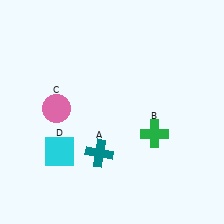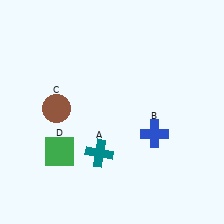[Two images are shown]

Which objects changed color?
B changed from green to blue. C changed from pink to brown. D changed from cyan to green.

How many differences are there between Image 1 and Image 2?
There are 3 differences between the two images.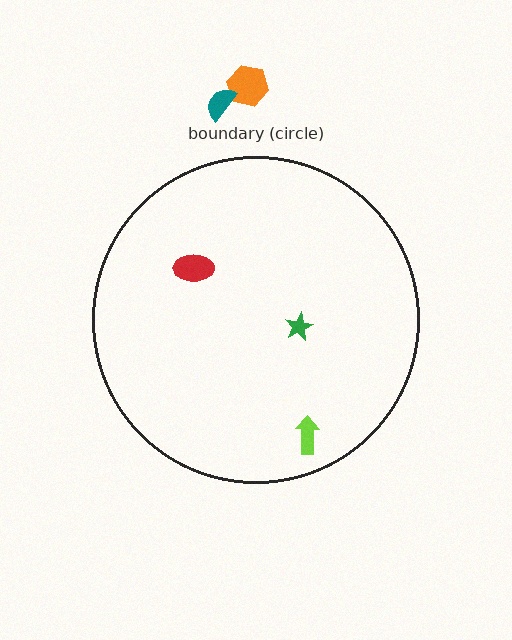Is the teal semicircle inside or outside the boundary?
Outside.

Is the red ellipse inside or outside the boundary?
Inside.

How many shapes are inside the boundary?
3 inside, 2 outside.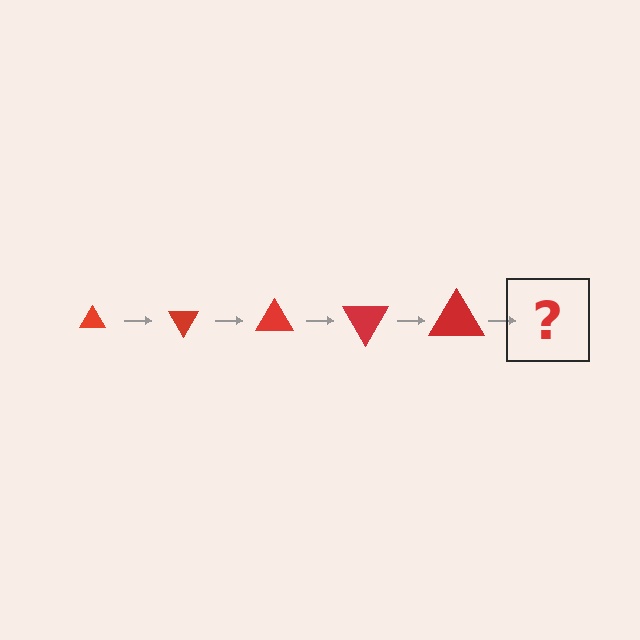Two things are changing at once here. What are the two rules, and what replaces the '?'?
The two rules are that the triangle grows larger each step and it rotates 60 degrees each step. The '?' should be a triangle, larger than the previous one and rotated 300 degrees from the start.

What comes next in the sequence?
The next element should be a triangle, larger than the previous one and rotated 300 degrees from the start.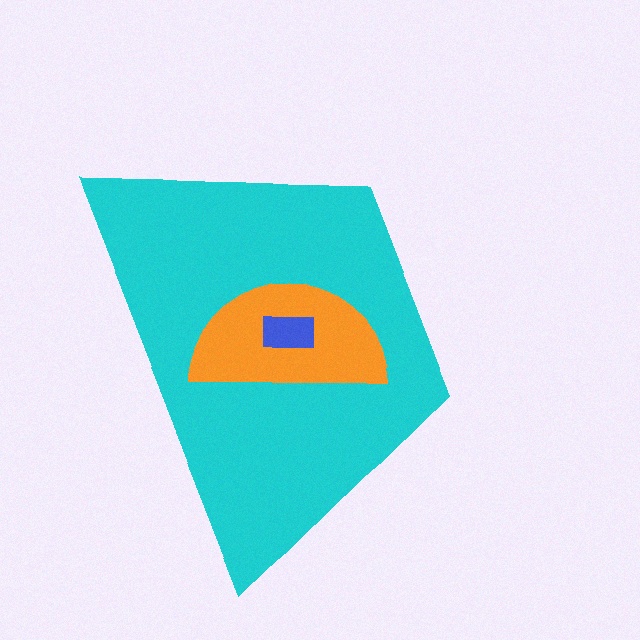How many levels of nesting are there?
3.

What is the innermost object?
The blue rectangle.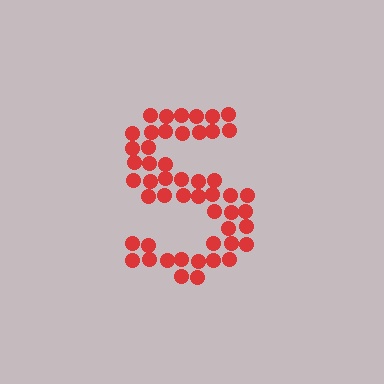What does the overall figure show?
The overall figure shows the letter S.